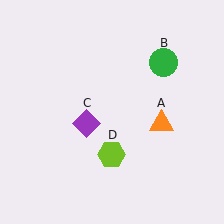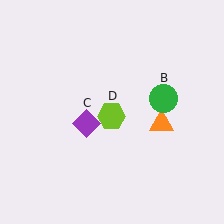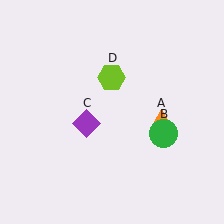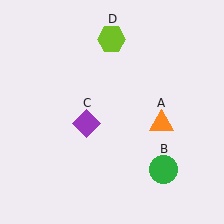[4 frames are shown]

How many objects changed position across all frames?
2 objects changed position: green circle (object B), lime hexagon (object D).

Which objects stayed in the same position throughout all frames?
Orange triangle (object A) and purple diamond (object C) remained stationary.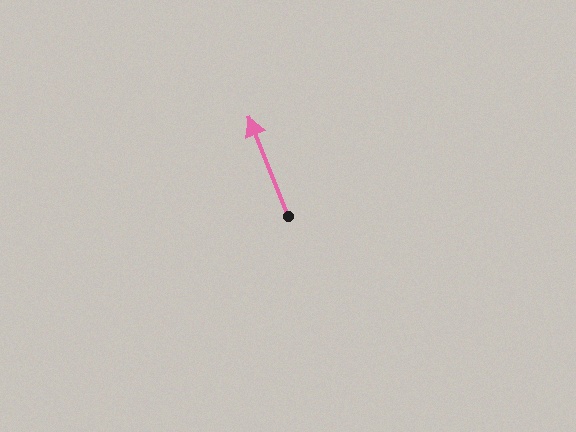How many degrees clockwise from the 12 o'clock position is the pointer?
Approximately 338 degrees.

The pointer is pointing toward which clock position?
Roughly 11 o'clock.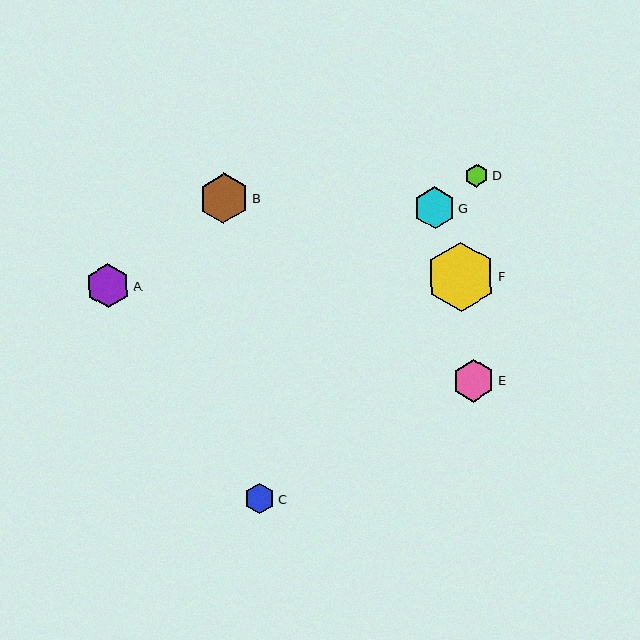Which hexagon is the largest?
Hexagon F is the largest with a size of approximately 69 pixels.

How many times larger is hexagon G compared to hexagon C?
Hexagon G is approximately 1.4 times the size of hexagon C.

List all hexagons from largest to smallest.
From largest to smallest: F, B, A, E, G, C, D.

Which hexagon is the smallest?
Hexagon D is the smallest with a size of approximately 24 pixels.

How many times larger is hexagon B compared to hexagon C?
Hexagon B is approximately 1.6 times the size of hexagon C.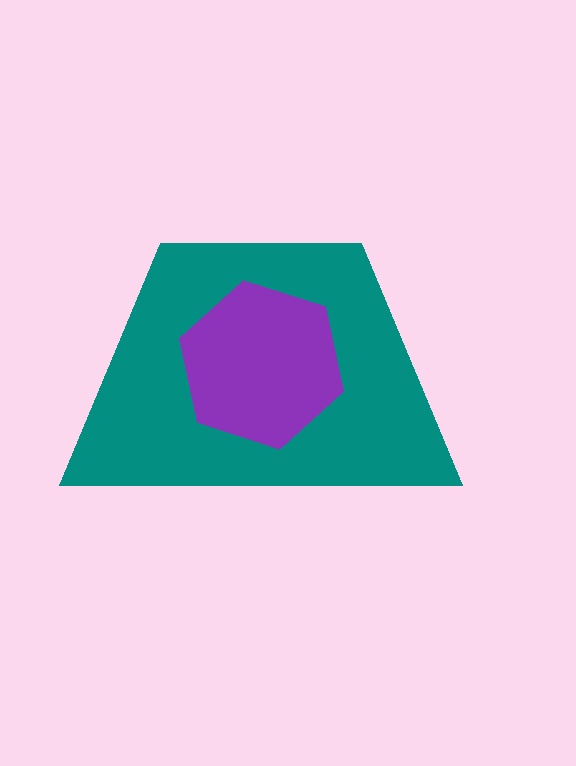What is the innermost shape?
The purple hexagon.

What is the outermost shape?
The teal trapezoid.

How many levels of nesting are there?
2.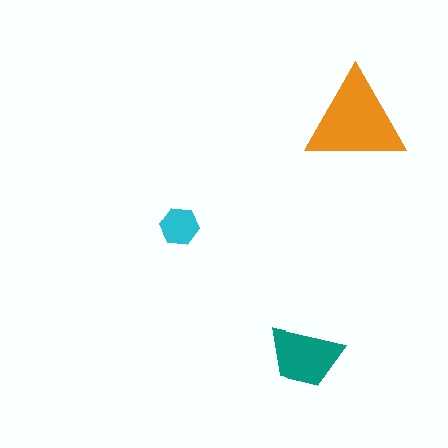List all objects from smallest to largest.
The cyan hexagon, the teal trapezoid, the orange triangle.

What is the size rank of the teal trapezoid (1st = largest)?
2nd.